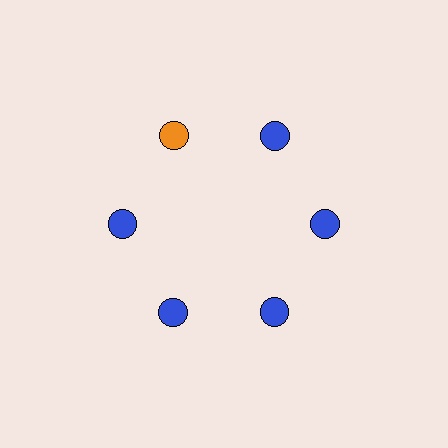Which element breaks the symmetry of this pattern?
The orange circle at roughly the 11 o'clock position breaks the symmetry. All other shapes are blue circles.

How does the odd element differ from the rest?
It has a different color: orange instead of blue.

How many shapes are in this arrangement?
There are 6 shapes arranged in a ring pattern.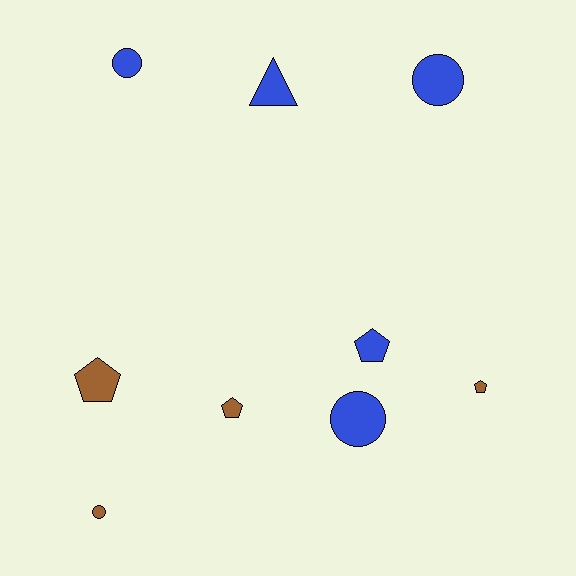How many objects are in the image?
There are 9 objects.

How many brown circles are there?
There is 1 brown circle.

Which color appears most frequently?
Blue, with 5 objects.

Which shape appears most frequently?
Circle, with 4 objects.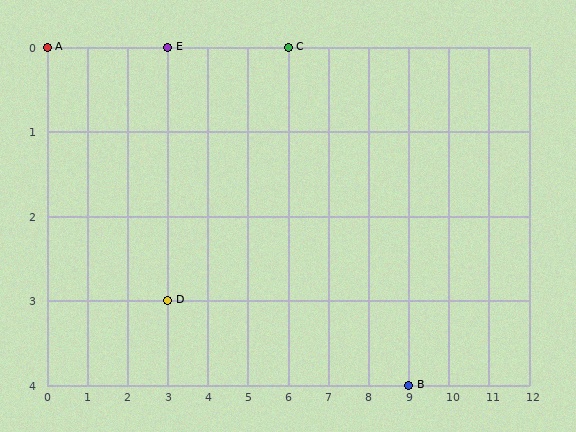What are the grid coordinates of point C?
Point C is at grid coordinates (6, 0).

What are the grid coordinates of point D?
Point D is at grid coordinates (3, 3).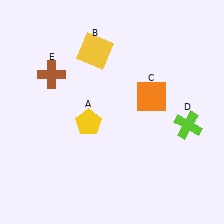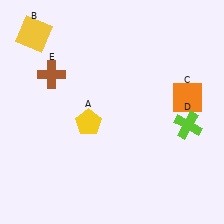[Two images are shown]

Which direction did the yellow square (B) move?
The yellow square (B) moved left.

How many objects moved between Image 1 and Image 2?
2 objects moved between the two images.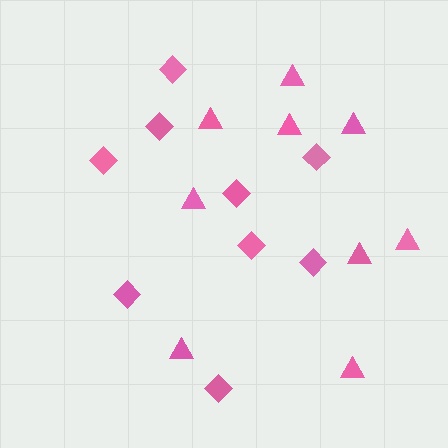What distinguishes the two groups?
There are 2 groups: one group of triangles (9) and one group of diamonds (9).